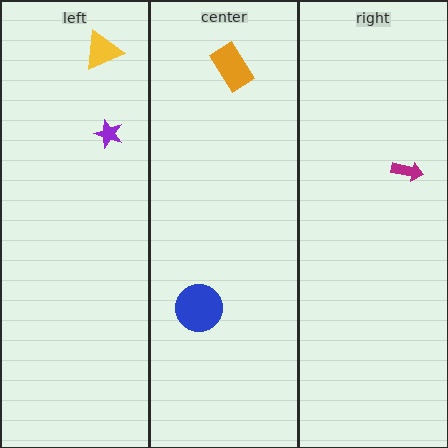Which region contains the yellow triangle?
The left region.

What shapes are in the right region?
The magenta arrow.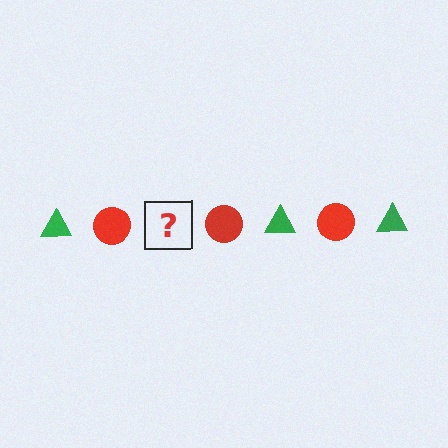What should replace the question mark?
The question mark should be replaced with a green triangle.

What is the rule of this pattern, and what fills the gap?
The rule is that the pattern alternates between green triangle and red circle. The gap should be filled with a green triangle.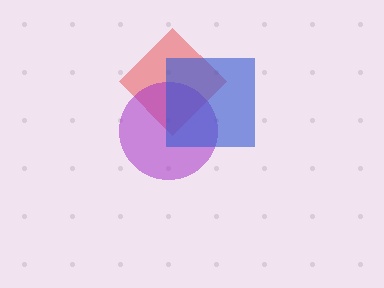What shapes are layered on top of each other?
The layered shapes are: a red diamond, a purple circle, a blue square.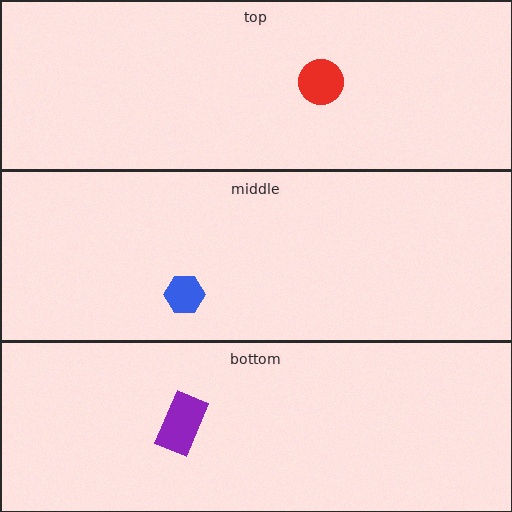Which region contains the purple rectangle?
The bottom region.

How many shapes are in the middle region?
1.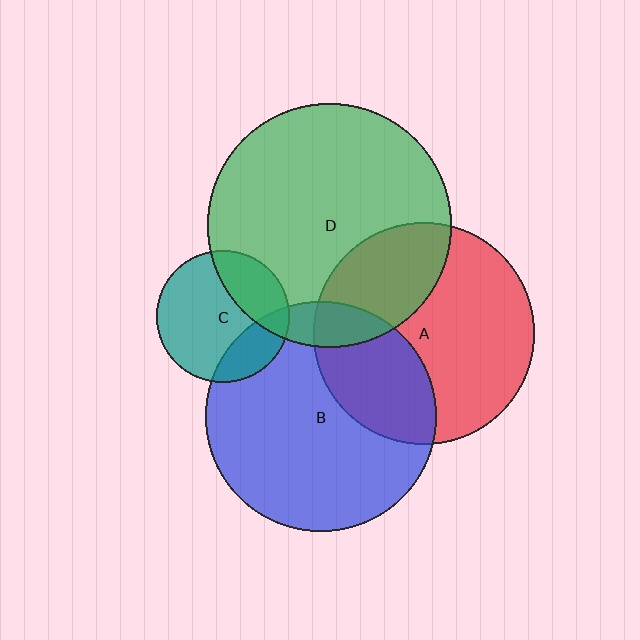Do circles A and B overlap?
Yes.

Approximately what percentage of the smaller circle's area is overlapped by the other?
Approximately 30%.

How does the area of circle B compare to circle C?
Approximately 3.0 times.